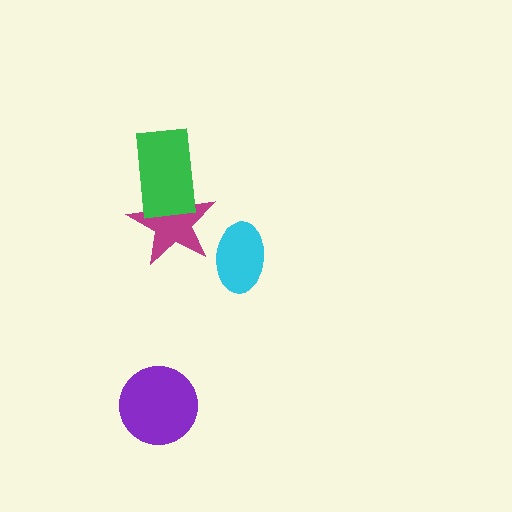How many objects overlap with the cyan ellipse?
0 objects overlap with the cyan ellipse.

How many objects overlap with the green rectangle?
1 object overlaps with the green rectangle.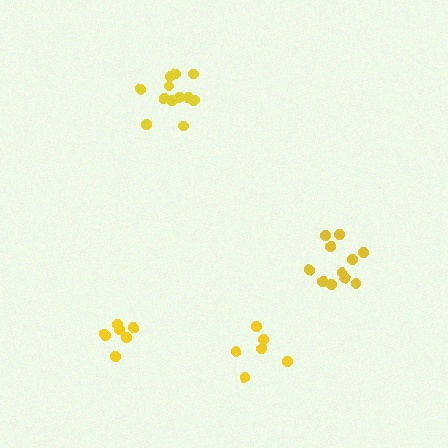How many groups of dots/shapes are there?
There are 4 groups.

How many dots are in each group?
Group 1: 6 dots, Group 2: 7 dots, Group 3: 12 dots, Group 4: 11 dots (36 total).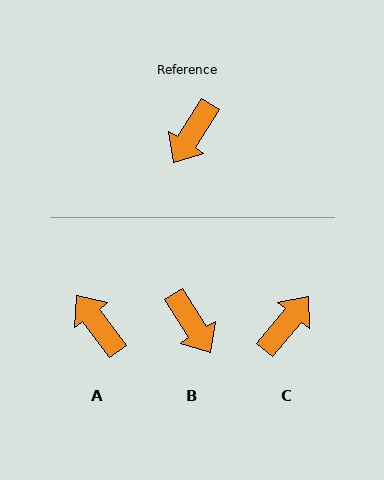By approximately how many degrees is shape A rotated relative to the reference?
Approximately 111 degrees clockwise.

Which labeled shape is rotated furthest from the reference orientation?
C, about 173 degrees away.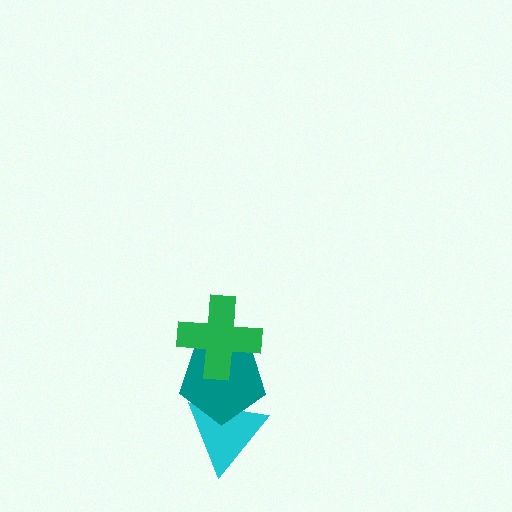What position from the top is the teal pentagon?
The teal pentagon is 2nd from the top.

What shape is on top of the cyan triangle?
The teal pentagon is on top of the cyan triangle.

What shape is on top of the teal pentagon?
The green cross is on top of the teal pentagon.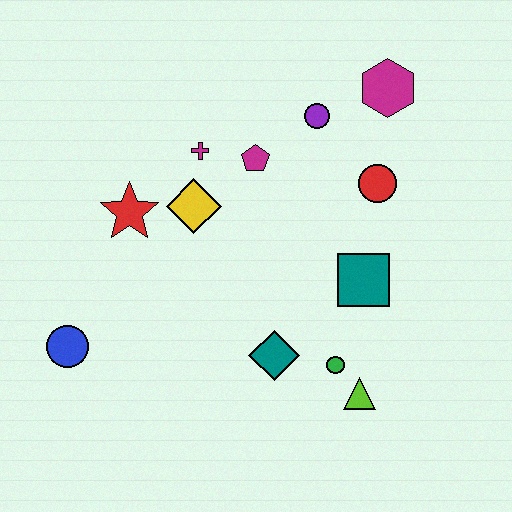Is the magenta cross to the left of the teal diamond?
Yes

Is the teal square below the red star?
Yes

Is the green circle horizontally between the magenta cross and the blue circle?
No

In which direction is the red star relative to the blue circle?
The red star is above the blue circle.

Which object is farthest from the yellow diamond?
The lime triangle is farthest from the yellow diamond.